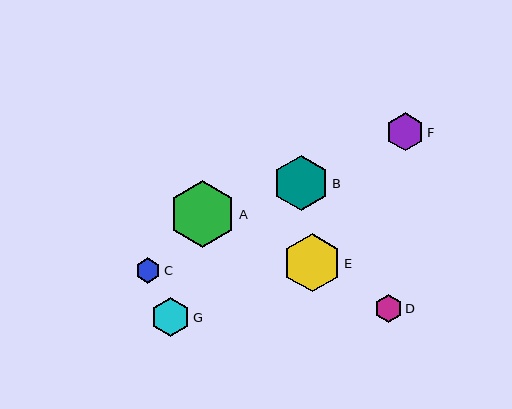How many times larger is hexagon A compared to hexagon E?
Hexagon A is approximately 1.2 times the size of hexagon E.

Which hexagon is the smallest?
Hexagon C is the smallest with a size of approximately 25 pixels.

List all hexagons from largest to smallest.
From largest to smallest: A, E, B, G, F, D, C.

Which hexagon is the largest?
Hexagon A is the largest with a size of approximately 67 pixels.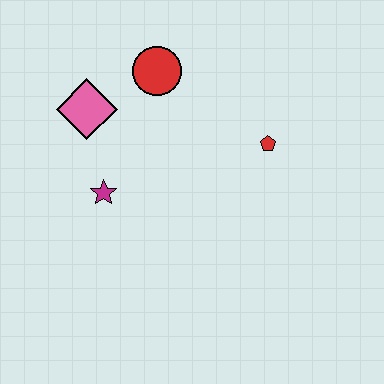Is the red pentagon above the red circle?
No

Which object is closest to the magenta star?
The pink diamond is closest to the magenta star.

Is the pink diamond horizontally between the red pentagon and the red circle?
No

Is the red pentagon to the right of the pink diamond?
Yes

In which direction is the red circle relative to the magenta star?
The red circle is above the magenta star.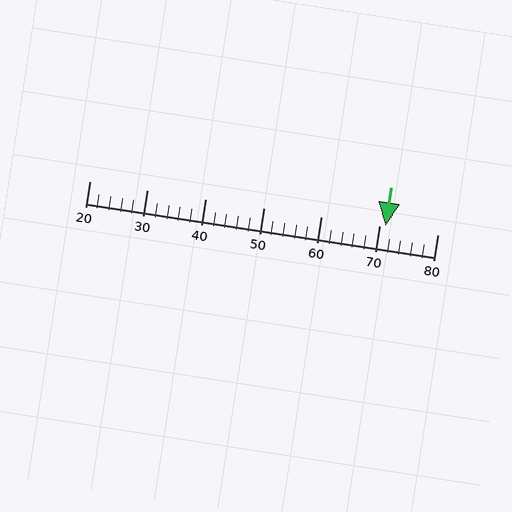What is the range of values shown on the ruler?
The ruler shows values from 20 to 80.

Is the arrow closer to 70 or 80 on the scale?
The arrow is closer to 70.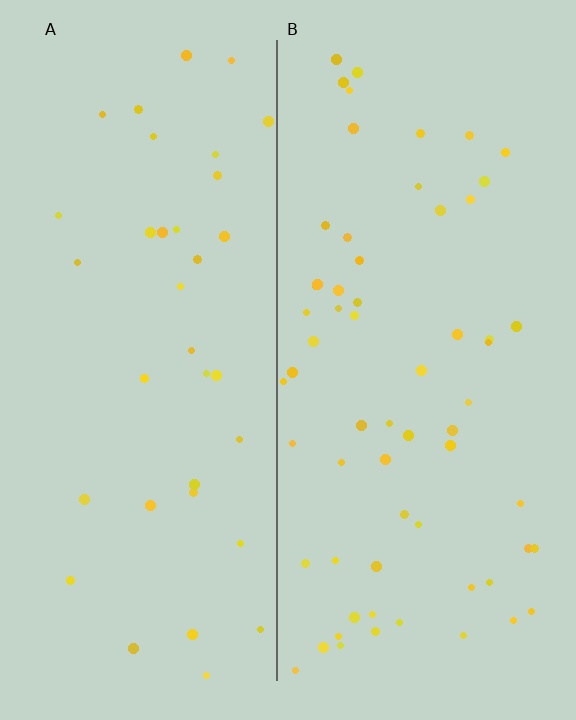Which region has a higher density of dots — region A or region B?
B (the right).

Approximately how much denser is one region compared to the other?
Approximately 1.8× — region B over region A.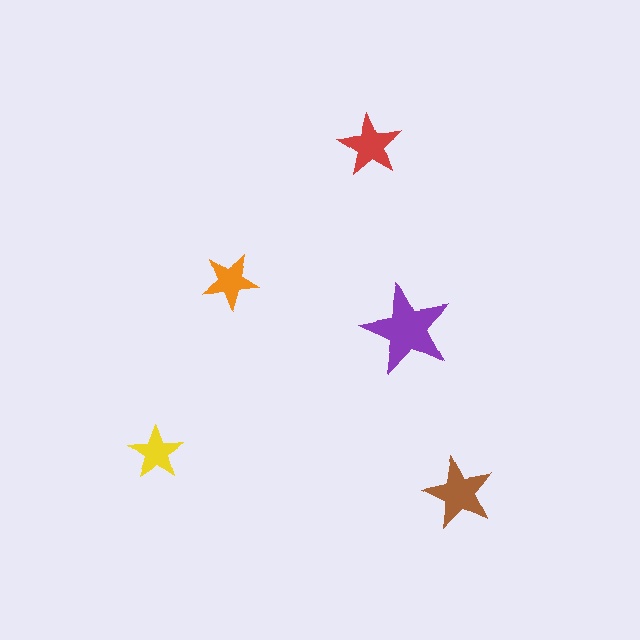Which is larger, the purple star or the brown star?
The purple one.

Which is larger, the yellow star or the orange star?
The orange one.